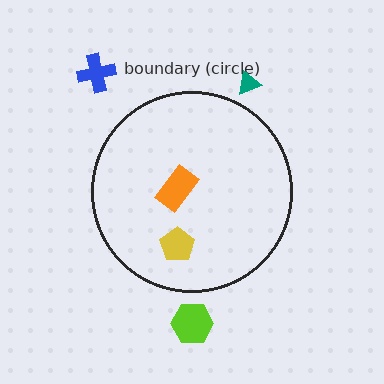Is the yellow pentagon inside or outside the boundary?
Inside.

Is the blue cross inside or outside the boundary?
Outside.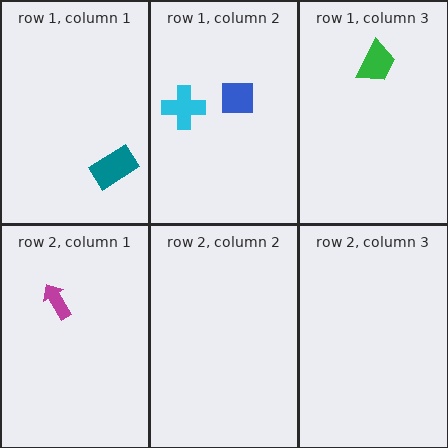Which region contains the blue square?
The row 1, column 2 region.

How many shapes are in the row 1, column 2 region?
2.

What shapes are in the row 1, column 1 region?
The teal rectangle.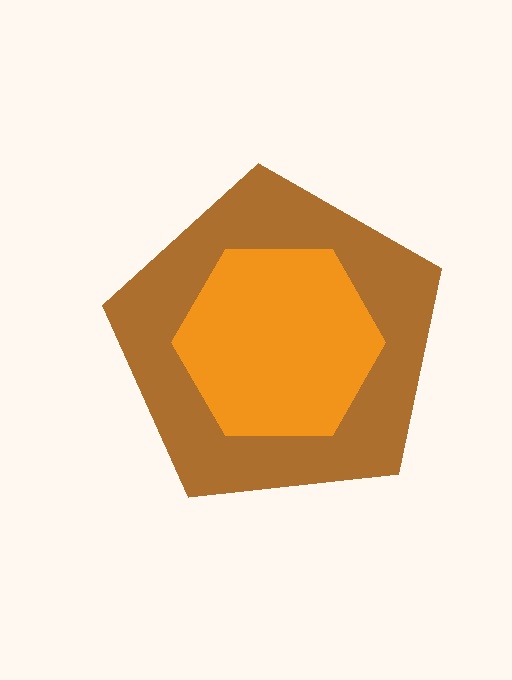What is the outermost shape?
The brown pentagon.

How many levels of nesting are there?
2.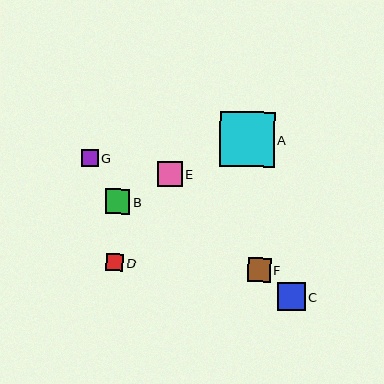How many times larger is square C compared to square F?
Square C is approximately 1.2 times the size of square F.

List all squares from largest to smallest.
From largest to smallest: A, C, E, B, F, D, G.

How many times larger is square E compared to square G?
Square E is approximately 1.5 times the size of square G.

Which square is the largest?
Square A is the largest with a size of approximately 55 pixels.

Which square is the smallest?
Square G is the smallest with a size of approximately 16 pixels.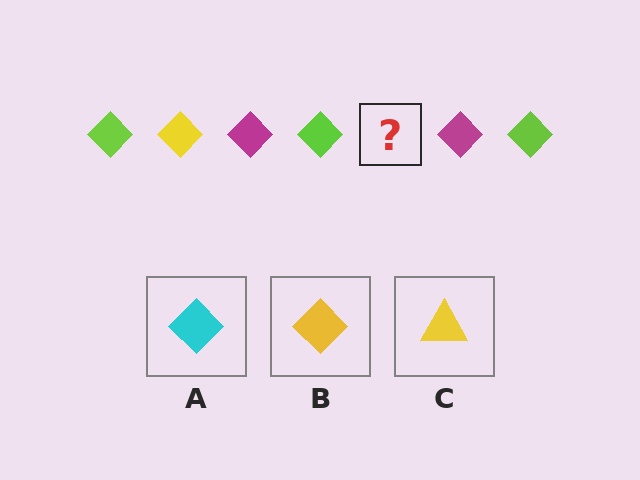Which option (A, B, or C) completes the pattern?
B.